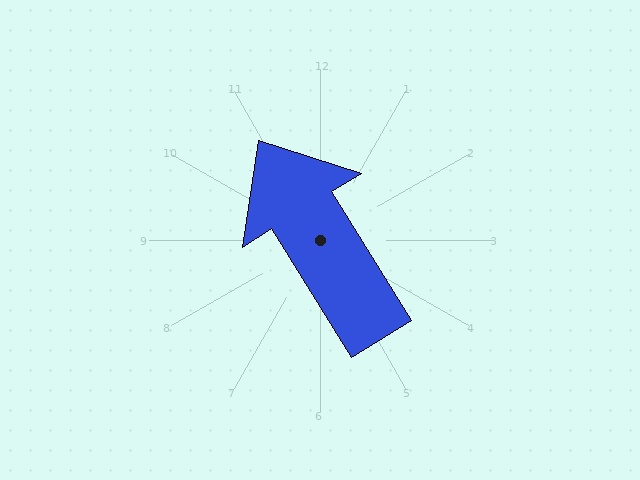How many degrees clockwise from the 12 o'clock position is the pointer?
Approximately 328 degrees.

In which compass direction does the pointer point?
Northwest.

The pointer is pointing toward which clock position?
Roughly 11 o'clock.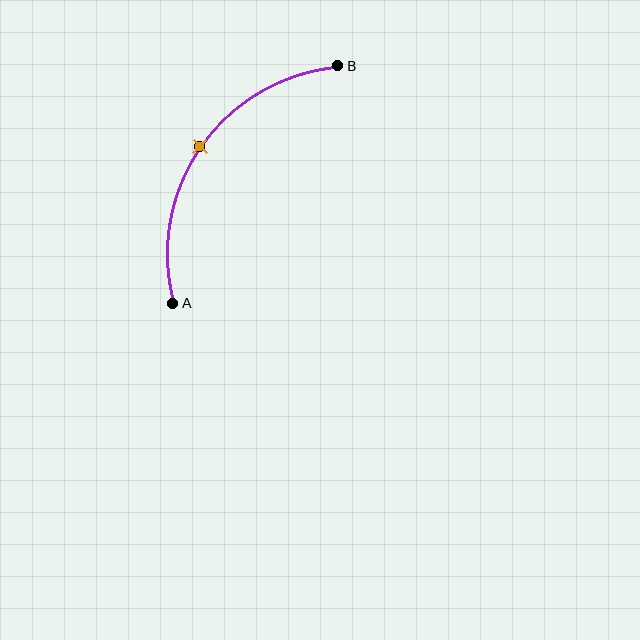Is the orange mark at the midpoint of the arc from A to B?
Yes. The orange mark lies on the arc at equal arc-length from both A and B — it is the arc midpoint.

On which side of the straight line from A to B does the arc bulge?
The arc bulges above and to the left of the straight line connecting A and B.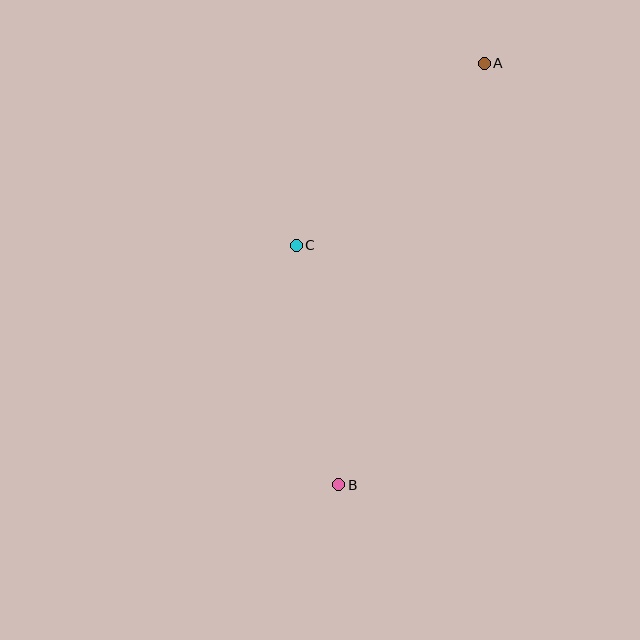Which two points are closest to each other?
Points B and C are closest to each other.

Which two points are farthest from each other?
Points A and B are farthest from each other.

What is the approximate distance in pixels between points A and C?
The distance between A and C is approximately 262 pixels.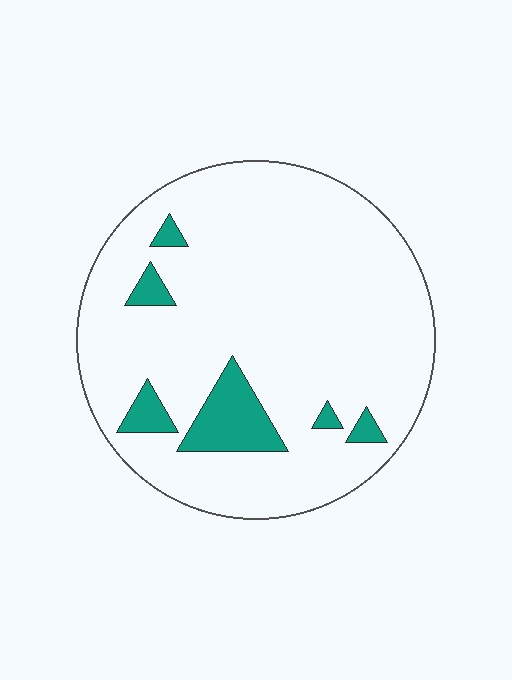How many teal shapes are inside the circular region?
6.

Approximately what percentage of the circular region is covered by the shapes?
Approximately 10%.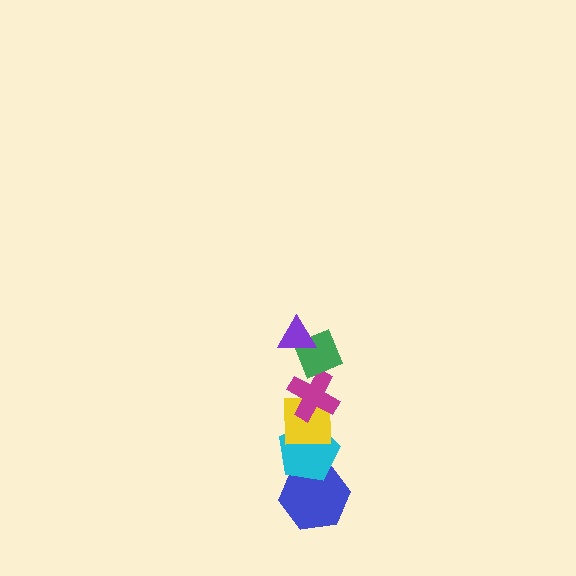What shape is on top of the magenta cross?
The green diamond is on top of the magenta cross.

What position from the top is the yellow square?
The yellow square is 4th from the top.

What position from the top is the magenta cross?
The magenta cross is 3rd from the top.